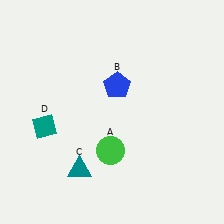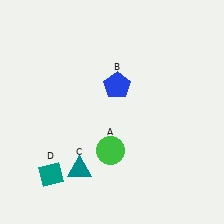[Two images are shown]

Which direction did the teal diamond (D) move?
The teal diamond (D) moved down.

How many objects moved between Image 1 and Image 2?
1 object moved between the two images.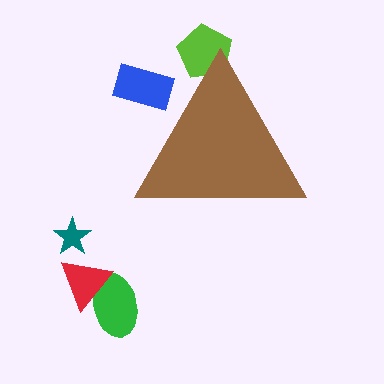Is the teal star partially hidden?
No, the teal star is fully visible.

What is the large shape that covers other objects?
A brown triangle.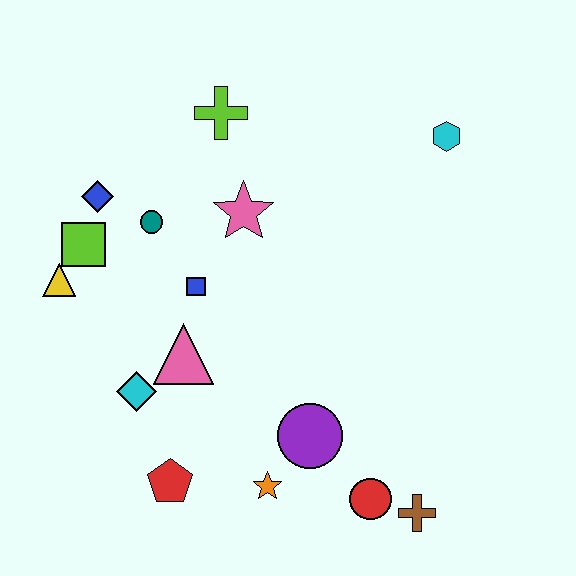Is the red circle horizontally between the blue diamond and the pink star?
No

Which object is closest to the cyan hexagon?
The pink star is closest to the cyan hexagon.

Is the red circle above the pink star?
No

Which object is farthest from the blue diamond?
The brown cross is farthest from the blue diamond.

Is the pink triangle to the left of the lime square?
No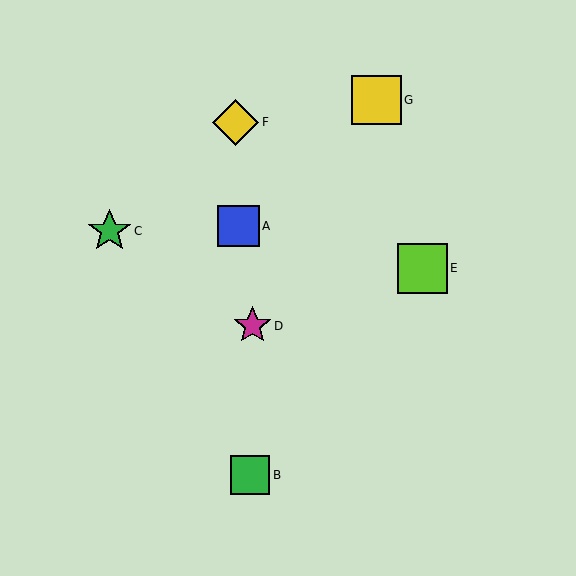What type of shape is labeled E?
Shape E is a lime square.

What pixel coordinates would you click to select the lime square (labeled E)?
Click at (422, 269) to select the lime square E.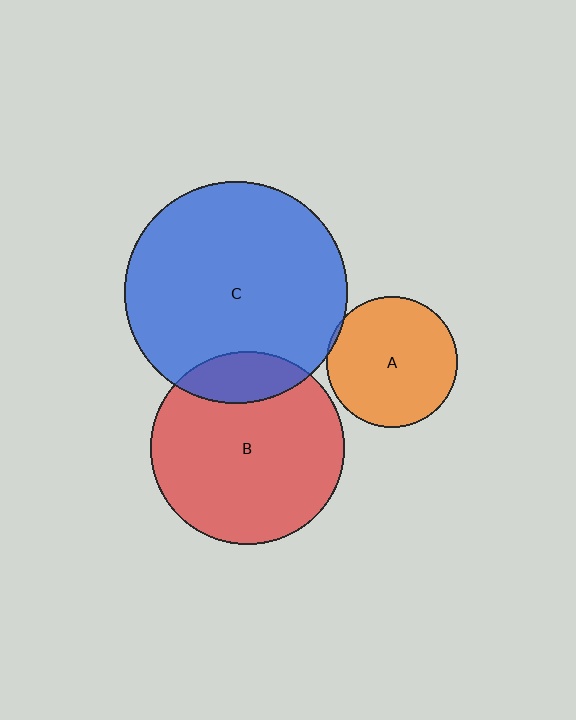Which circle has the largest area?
Circle C (blue).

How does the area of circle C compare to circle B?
Approximately 1.3 times.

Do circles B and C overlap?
Yes.